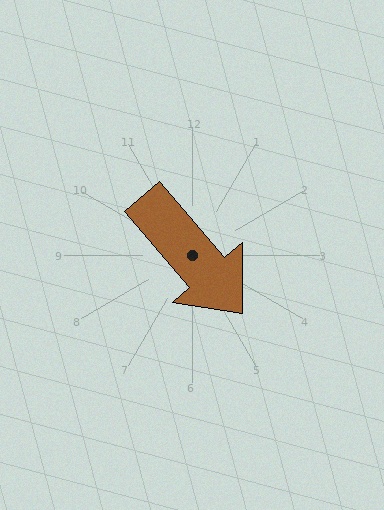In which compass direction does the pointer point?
Southeast.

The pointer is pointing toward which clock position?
Roughly 5 o'clock.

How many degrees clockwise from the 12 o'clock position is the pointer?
Approximately 139 degrees.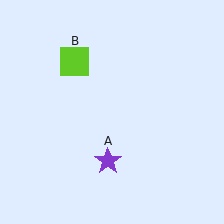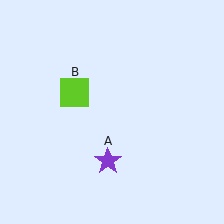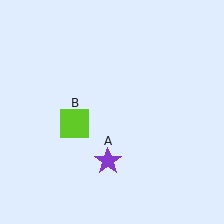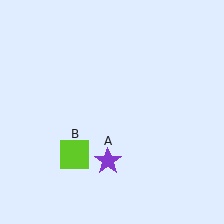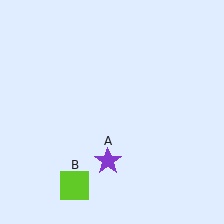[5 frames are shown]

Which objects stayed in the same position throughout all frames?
Purple star (object A) remained stationary.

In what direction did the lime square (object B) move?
The lime square (object B) moved down.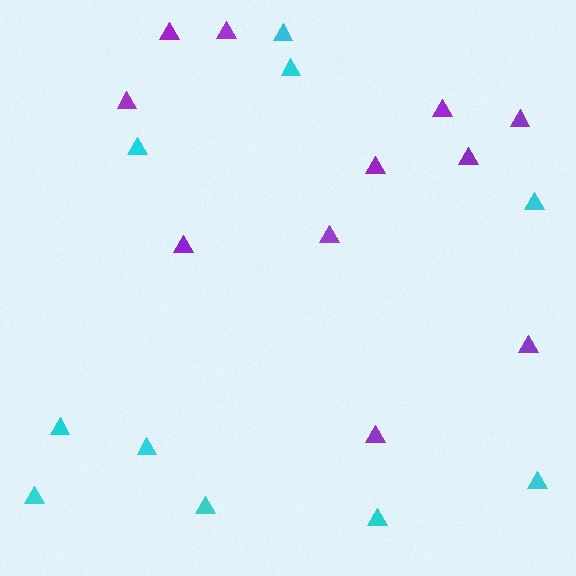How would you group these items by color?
There are 2 groups: one group of purple triangles (11) and one group of cyan triangles (10).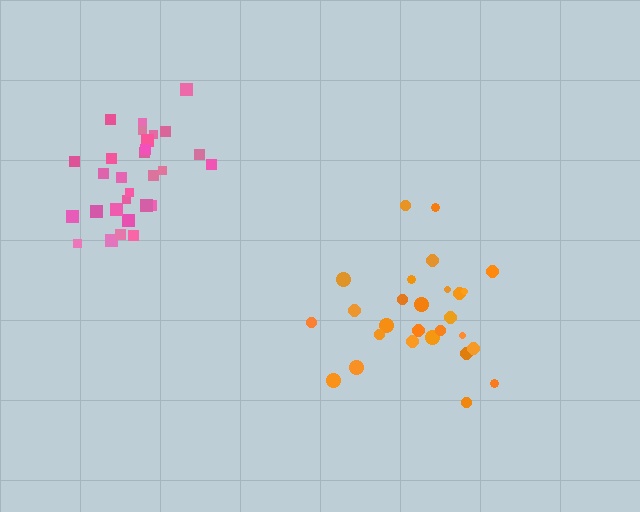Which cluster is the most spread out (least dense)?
Orange.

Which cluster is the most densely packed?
Pink.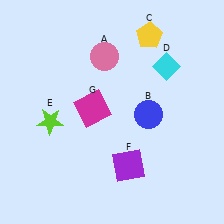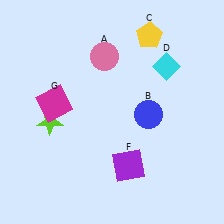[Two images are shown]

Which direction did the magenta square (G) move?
The magenta square (G) moved left.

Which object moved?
The magenta square (G) moved left.